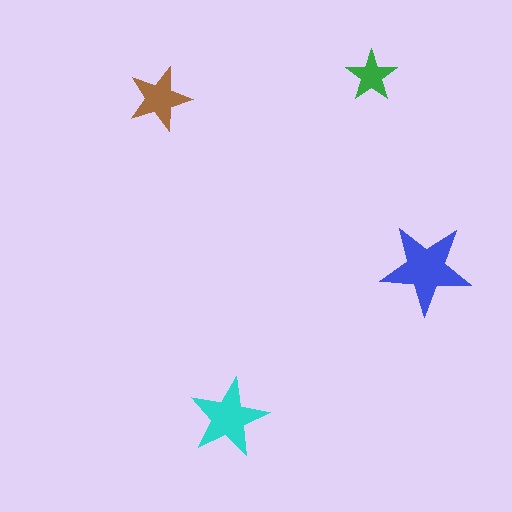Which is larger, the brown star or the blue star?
The blue one.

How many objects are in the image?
There are 4 objects in the image.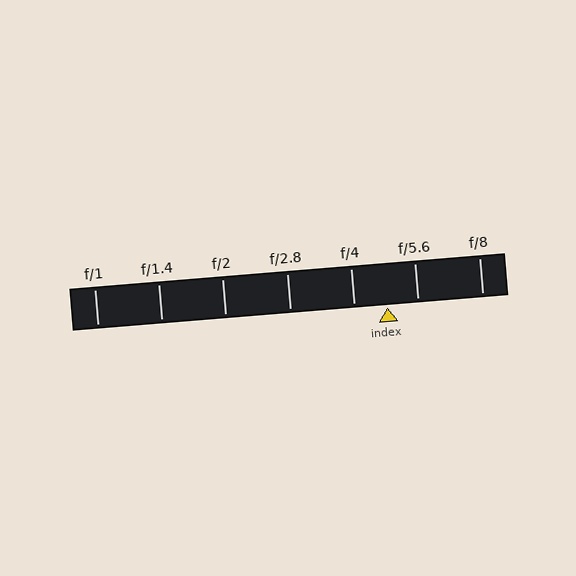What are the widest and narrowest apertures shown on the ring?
The widest aperture shown is f/1 and the narrowest is f/8.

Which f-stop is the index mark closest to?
The index mark is closest to f/5.6.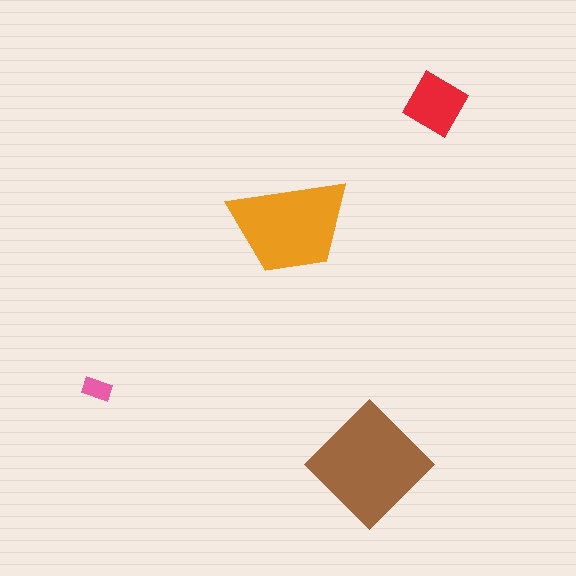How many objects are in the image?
There are 4 objects in the image.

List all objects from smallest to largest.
The pink rectangle, the red diamond, the orange trapezoid, the brown diamond.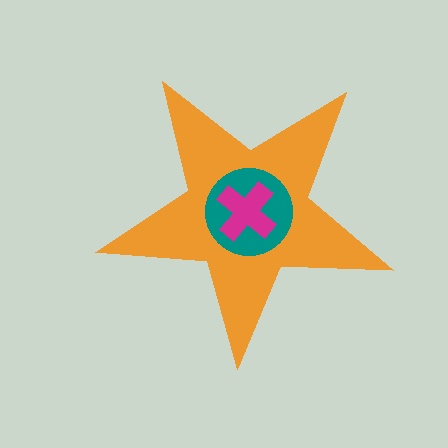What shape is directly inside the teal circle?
The magenta cross.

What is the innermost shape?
The magenta cross.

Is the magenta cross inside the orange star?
Yes.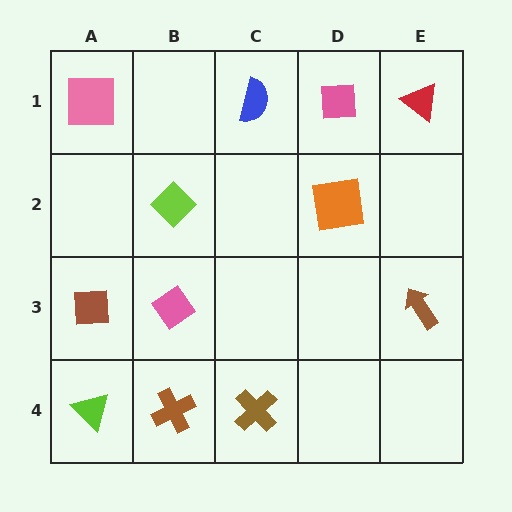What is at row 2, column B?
A lime diamond.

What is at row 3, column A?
A brown square.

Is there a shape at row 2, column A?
No, that cell is empty.